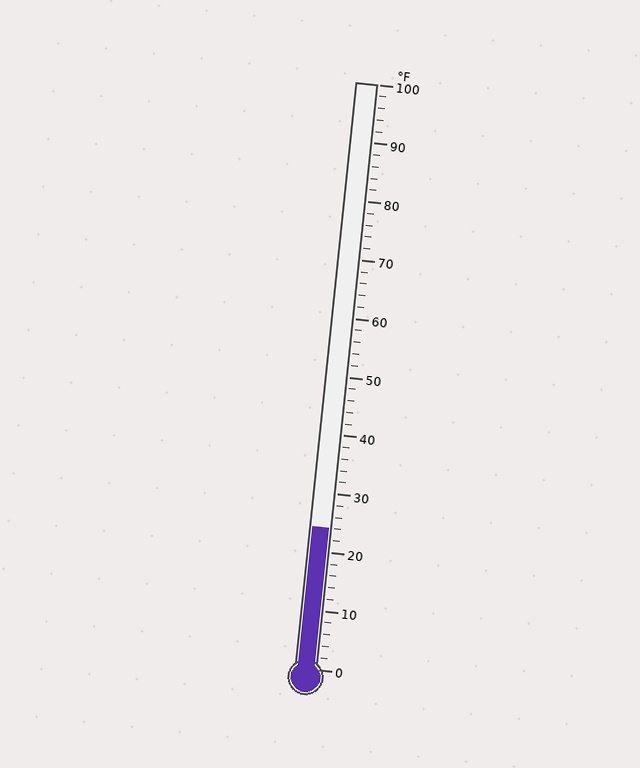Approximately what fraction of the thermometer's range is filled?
The thermometer is filled to approximately 25% of its range.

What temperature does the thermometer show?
The thermometer shows approximately 24°F.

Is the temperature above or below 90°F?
The temperature is below 90°F.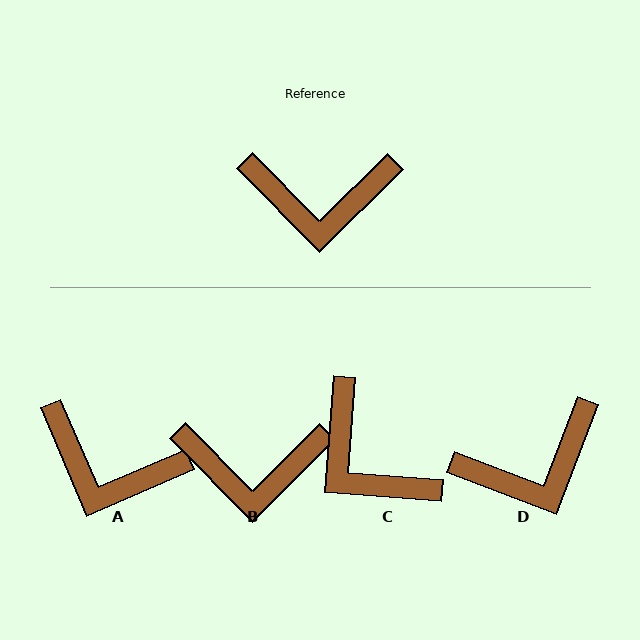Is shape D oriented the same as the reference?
No, it is off by about 24 degrees.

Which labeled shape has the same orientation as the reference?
B.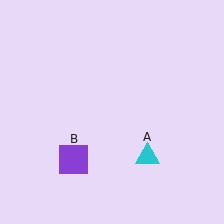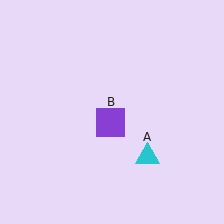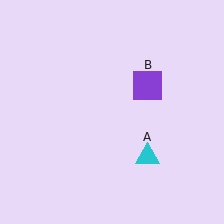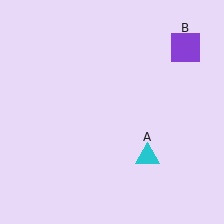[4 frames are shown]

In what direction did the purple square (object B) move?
The purple square (object B) moved up and to the right.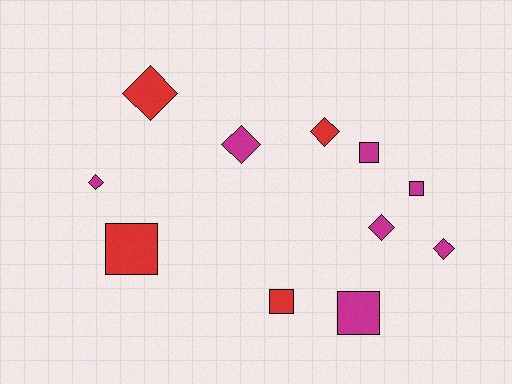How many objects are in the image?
There are 11 objects.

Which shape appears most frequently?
Diamond, with 6 objects.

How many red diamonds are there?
There are 2 red diamonds.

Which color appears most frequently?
Magenta, with 7 objects.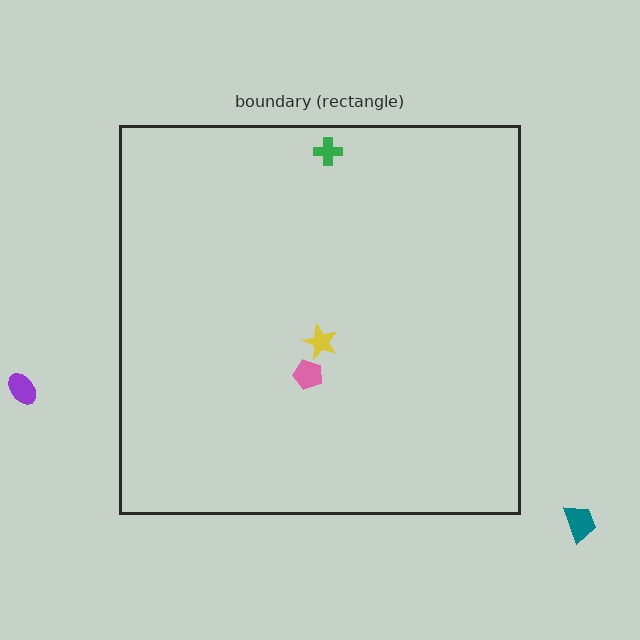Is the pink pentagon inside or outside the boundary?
Inside.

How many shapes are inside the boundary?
3 inside, 2 outside.